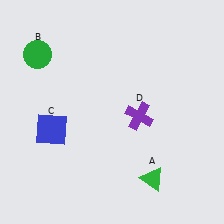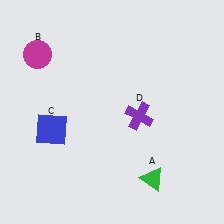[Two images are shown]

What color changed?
The circle (B) changed from green in Image 1 to magenta in Image 2.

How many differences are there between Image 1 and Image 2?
There is 1 difference between the two images.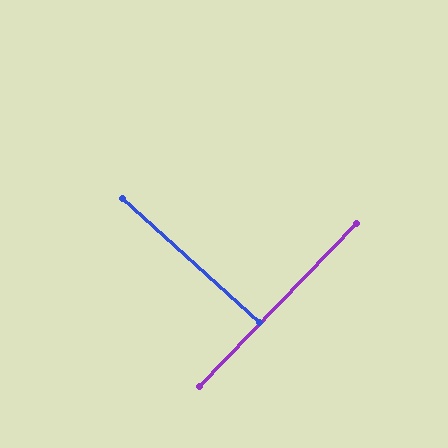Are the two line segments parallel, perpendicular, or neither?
Perpendicular — they meet at approximately 88°.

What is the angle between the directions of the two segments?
Approximately 88 degrees.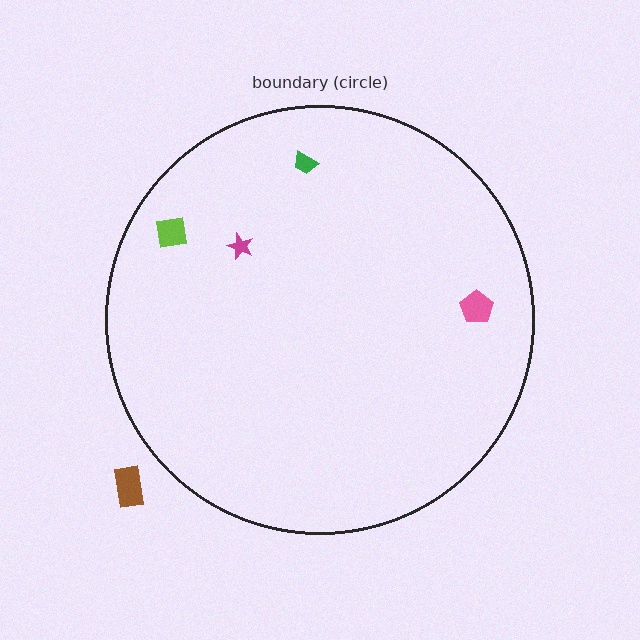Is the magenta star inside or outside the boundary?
Inside.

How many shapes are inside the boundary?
4 inside, 1 outside.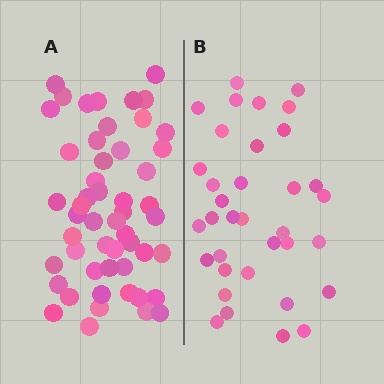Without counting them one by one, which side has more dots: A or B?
Region A (the left region) has more dots.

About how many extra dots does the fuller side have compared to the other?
Region A has approximately 15 more dots than region B.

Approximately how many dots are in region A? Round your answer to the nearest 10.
About 50 dots. (The exact count is 52, which rounds to 50.)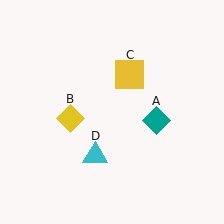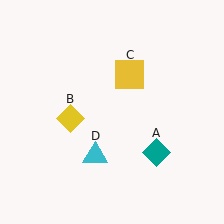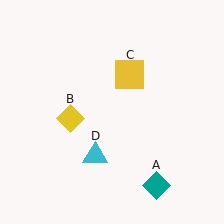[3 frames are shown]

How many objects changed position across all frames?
1 object changed position: teal diamond (object A).